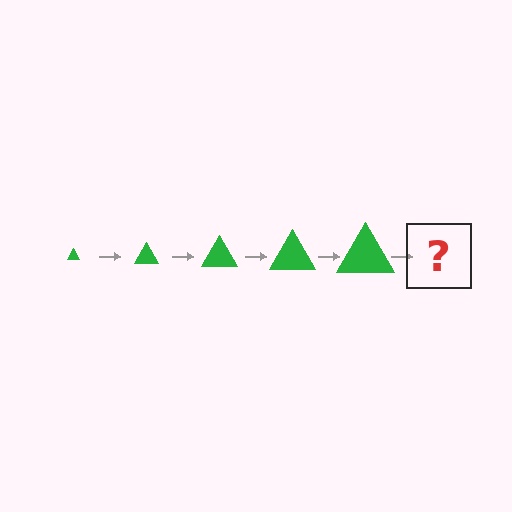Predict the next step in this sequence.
The next step is a green triangle, larger than the previous one.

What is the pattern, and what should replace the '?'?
The pattern is that the triangle gets progressively larger each step. The '?' should be a green triangle, larger than the previous one.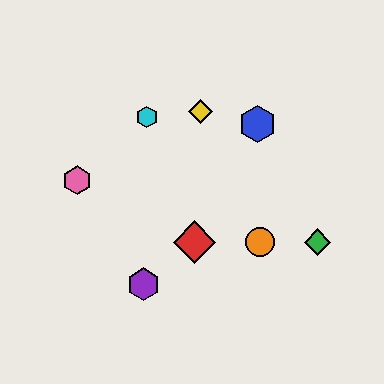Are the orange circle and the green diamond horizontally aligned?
Yes, both are at y≈242.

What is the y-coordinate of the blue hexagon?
The blue hexagon is at y≈124.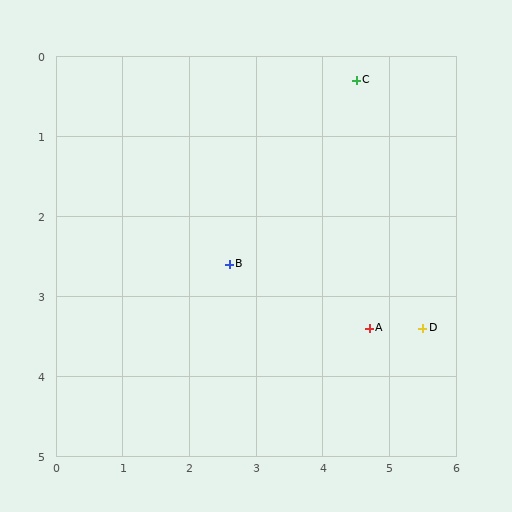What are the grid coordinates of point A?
Point A is at approximately (4.7, 3.4).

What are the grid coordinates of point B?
Point B is at approximately (2.6, 2.6).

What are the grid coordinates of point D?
Point D is at approximately (5.5, 3.4).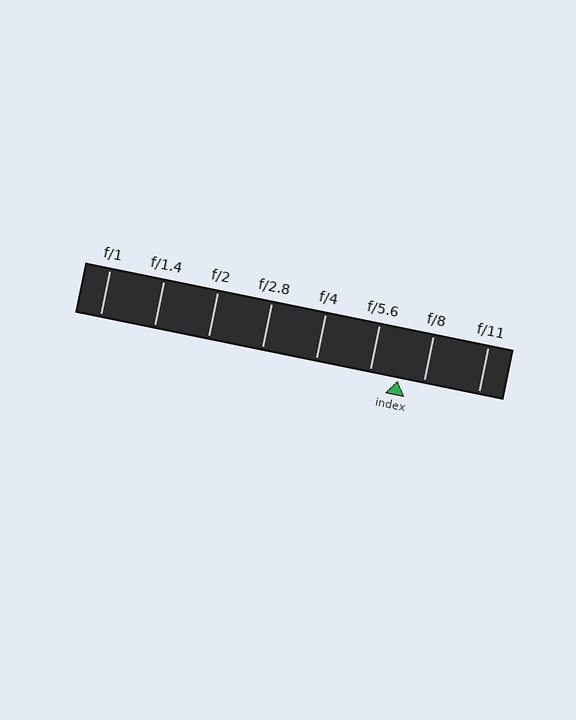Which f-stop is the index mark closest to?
The index mark is closest to f/8.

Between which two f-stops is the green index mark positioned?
The index mark is between f/5.6 and f/8.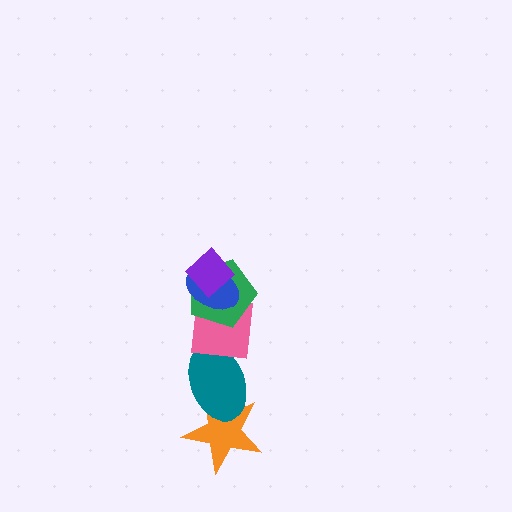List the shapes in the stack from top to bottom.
From top to bottom: the purple diamond, the blue ellipse, the green pentagon, the pink square, the teal ellipse, the orange star.